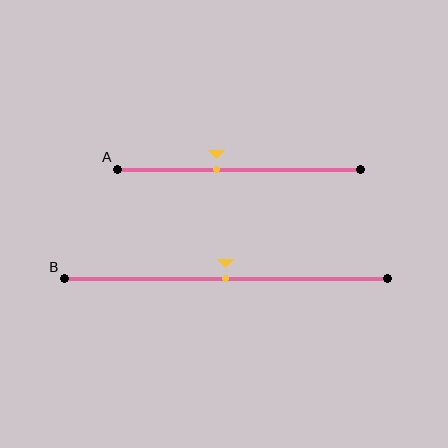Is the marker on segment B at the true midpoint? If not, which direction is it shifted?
Yes, the marker on segment B is at the true midpoint.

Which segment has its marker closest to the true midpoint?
Segment B has its marker closest to the true midpoint.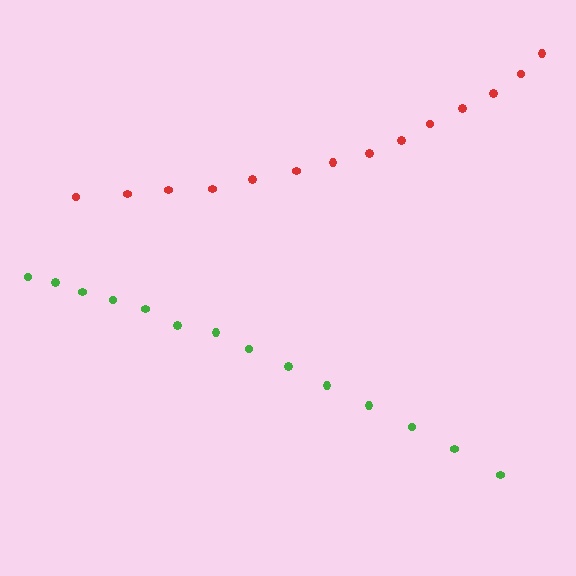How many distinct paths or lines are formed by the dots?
There are 2 distinct paths.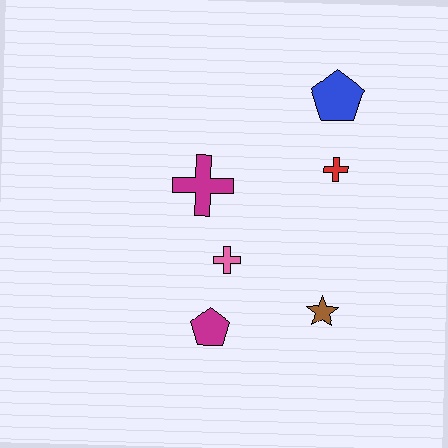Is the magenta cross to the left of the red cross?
Yes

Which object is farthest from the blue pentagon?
The magenta pentagon is farthest from the blue pentagon.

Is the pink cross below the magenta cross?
Yes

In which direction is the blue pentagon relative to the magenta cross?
The blue pentagon is to the right of the magenta cross.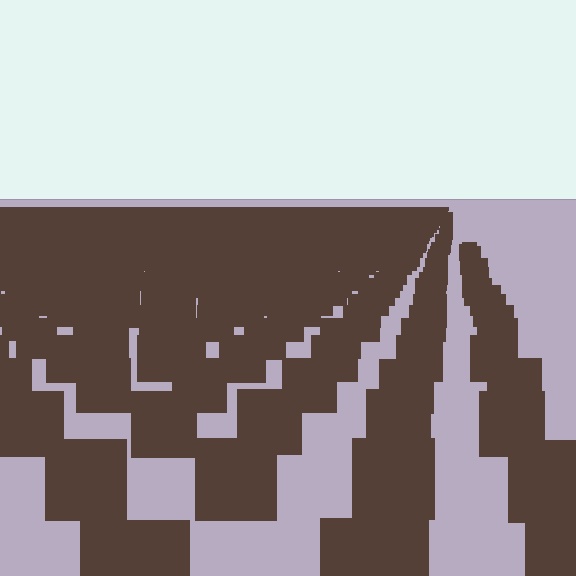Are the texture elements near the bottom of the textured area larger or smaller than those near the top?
Larger. Near the bottom, elements are closer to the viewer and appear at a bigger on-screen size.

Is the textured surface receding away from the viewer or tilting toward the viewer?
The surface is receding away from the viewer. Texture elements get smaller and denser toward the top.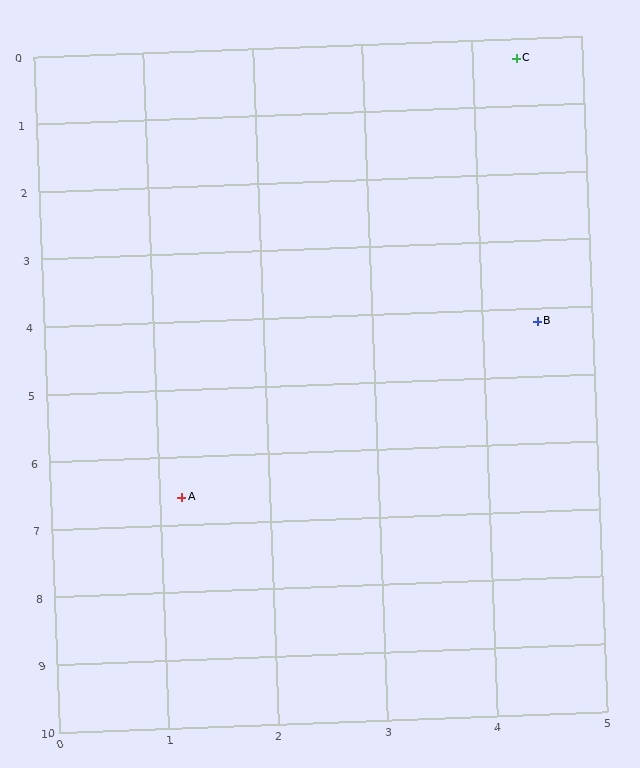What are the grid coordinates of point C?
Point C is at approximately (4.4, 0.3).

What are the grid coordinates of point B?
Point B is at approximately (4.5, 4.2).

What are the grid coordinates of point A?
Point A is at approximately (1.2, 6.6).